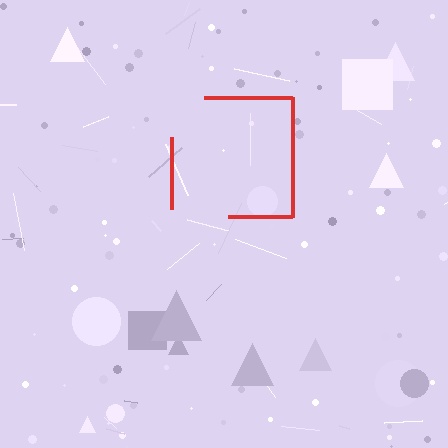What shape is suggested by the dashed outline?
The dashed outline suggests a square.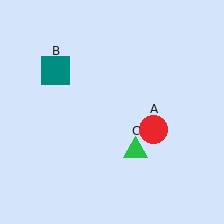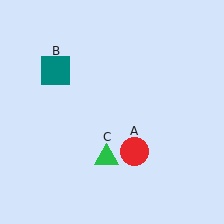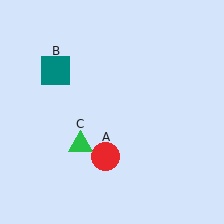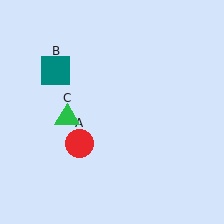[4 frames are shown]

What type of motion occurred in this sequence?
The red circle (object A), green triangle (object C) rotated clockwise around the center of the scene.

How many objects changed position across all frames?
2 objects changed position: red circle (object A), green triangle (object C).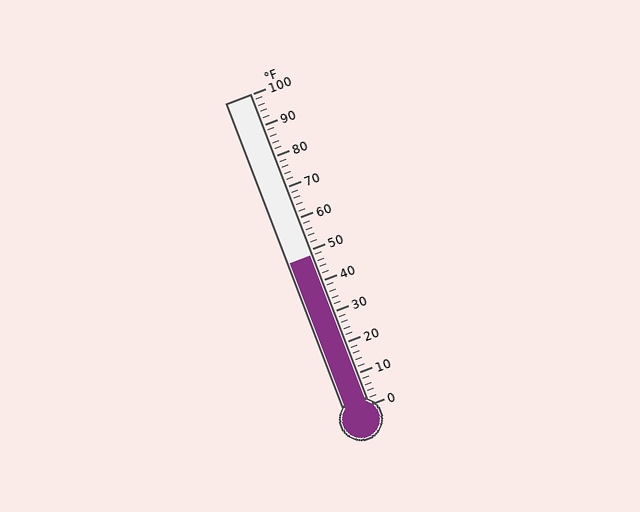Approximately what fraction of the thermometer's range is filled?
The thermometer is filled to approximately 50% of its range.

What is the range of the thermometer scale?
The thermometer scale ranges from 0°F to 100°F.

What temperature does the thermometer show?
The thermometer shows approximately 48°F.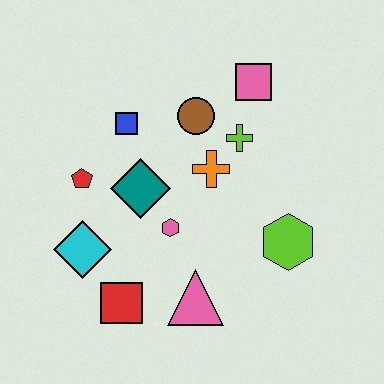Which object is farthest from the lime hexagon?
The red pentagon is farthest from the lime hexagon.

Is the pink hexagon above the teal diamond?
No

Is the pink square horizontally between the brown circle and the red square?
No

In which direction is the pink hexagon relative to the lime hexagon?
The pink hexagon is to the left of the lime hexagon.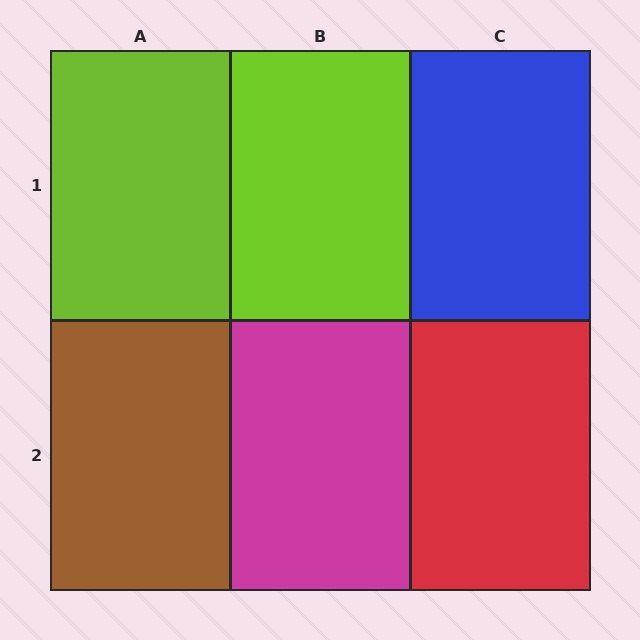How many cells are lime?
2 cells are lime.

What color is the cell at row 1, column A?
Lime.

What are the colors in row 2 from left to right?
Brown, magenta, red.